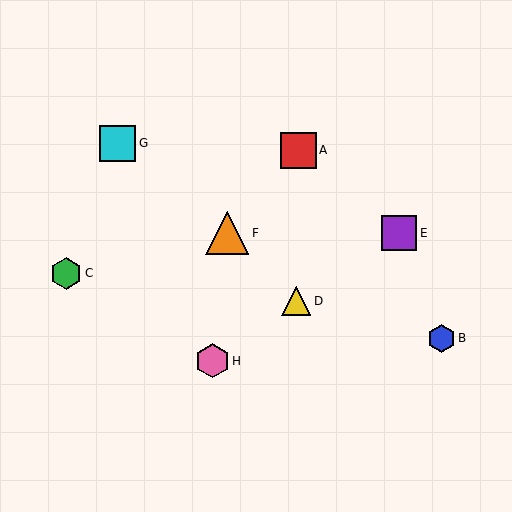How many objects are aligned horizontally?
2 objects (E, F) are aligned horizontally.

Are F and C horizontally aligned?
No, F is at y≈233 and C is at y≈273.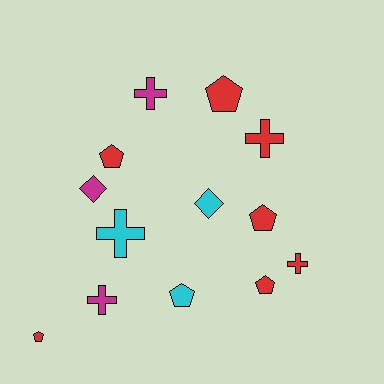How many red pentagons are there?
There are 5 red pentagons.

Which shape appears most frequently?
Pentagon, with 6 objects.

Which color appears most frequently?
Red, with 7 objects.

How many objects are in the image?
There are 13 objects.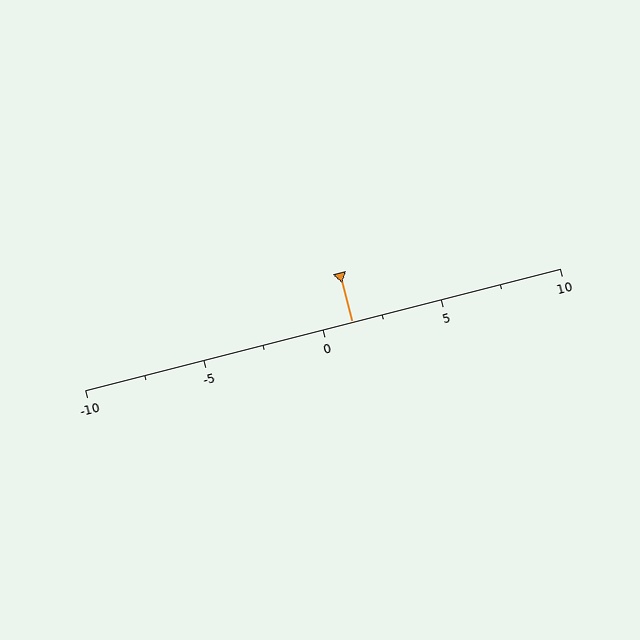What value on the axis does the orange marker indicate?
The marker indicates approximately 1.2.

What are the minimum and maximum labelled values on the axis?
The axis runs from -10 to 10.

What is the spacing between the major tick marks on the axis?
The major ticks are spaced 5 apart.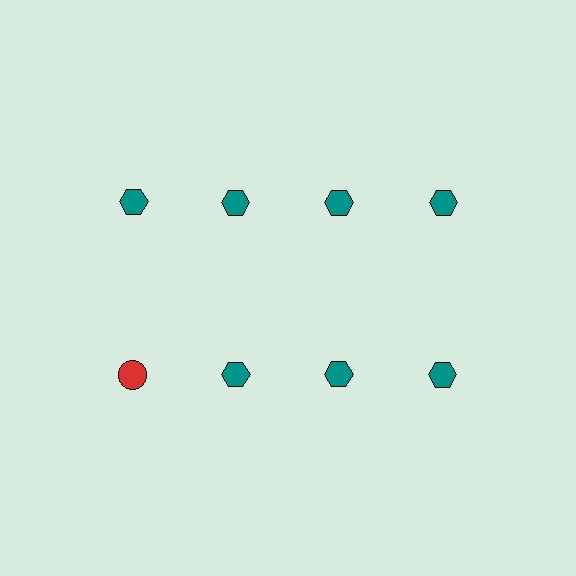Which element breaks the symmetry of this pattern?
The red circle in the second row, leftmost column breaks the symmetry. All other shapes are teal hexagons.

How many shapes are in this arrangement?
There are 8 shapes arranged in a grid pattern.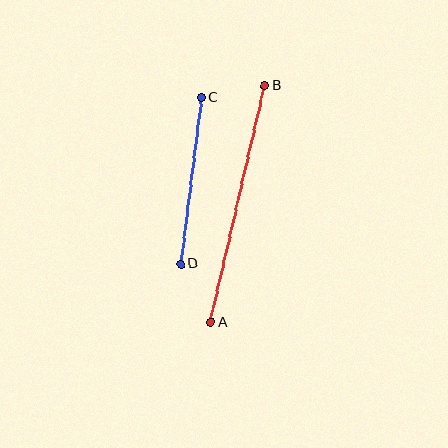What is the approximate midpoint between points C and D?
The midpoint is at approximately (191, 181) pixels.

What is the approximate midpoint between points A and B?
The midpoint is at approximately (238, 204) pixels.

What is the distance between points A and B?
The distance is approximately 243 pixels.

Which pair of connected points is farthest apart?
Points A and B are farthest apart.